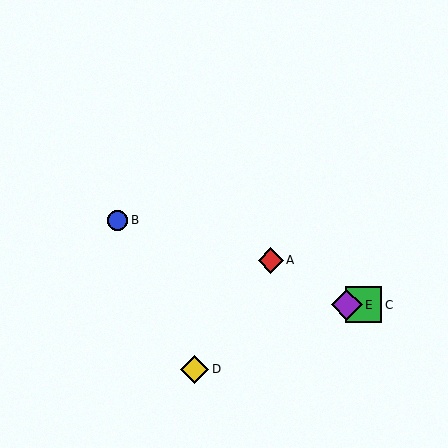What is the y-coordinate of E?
Object E is at y≈305.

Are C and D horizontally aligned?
No, C is at y≈305 and D is at y≈369.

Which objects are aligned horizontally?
Objects C, E are aligned horizontally.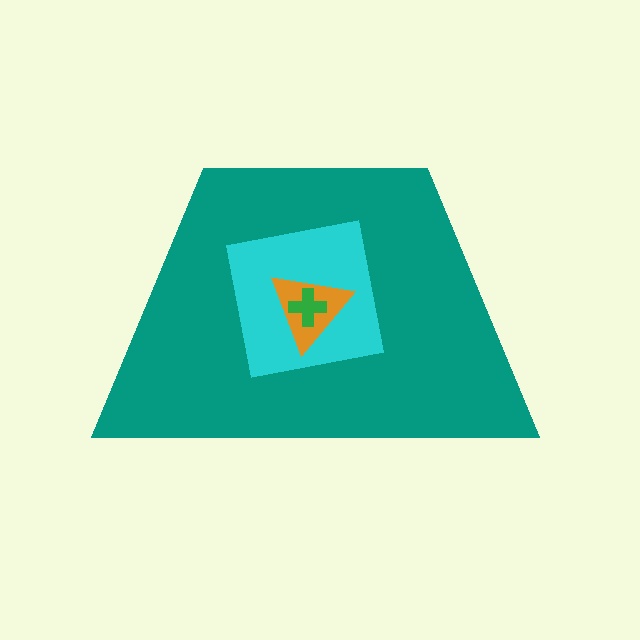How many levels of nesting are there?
4.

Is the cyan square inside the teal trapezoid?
Yes.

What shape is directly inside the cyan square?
The orange triangle.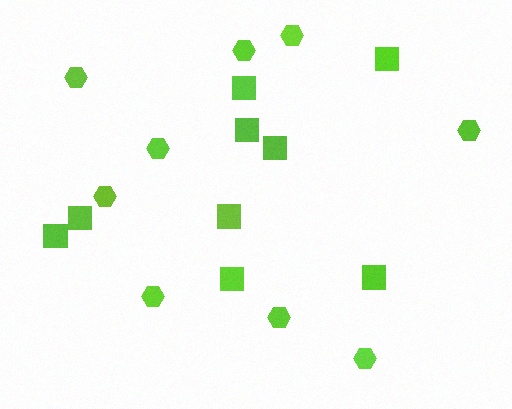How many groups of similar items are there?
There are 2 groups: one group of hexagons (9) and one group of squares (9).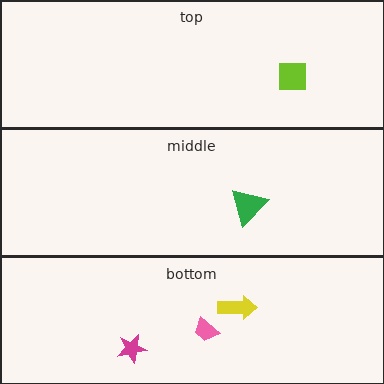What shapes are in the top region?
The lime square.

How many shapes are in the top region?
1.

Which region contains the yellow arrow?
The bottom region.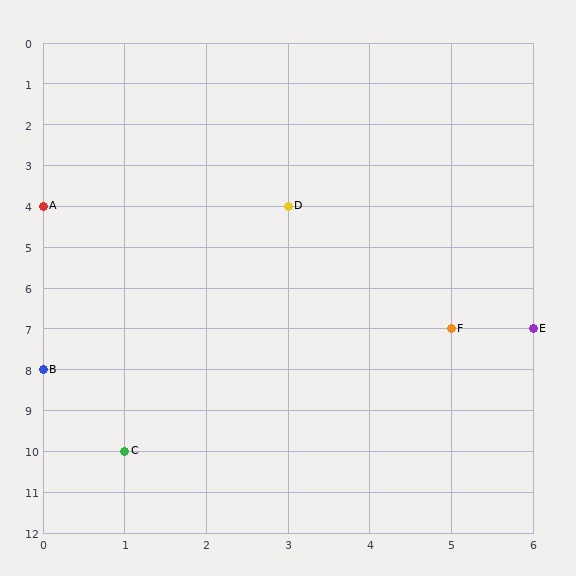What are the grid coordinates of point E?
Point E is at grid coordinates (6, 7).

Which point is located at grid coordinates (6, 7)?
Point E is at (6, 7).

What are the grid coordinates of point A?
Point A is at grid coordinates (0, 4).